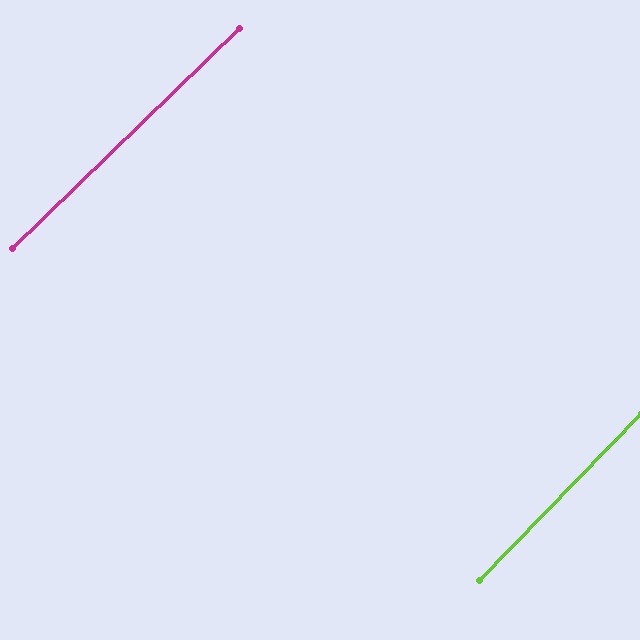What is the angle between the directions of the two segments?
Approximately 2 degrees.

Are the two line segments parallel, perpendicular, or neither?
Parallel — their directions differ by only 1.8°.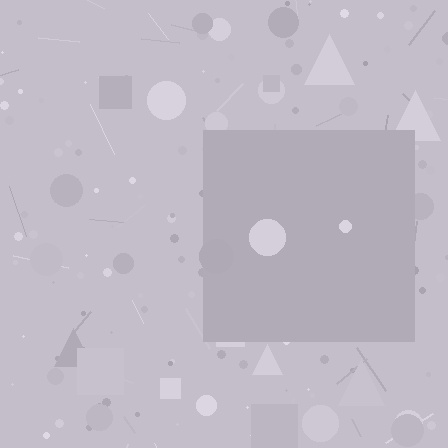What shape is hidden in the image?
A square is hidden in the image.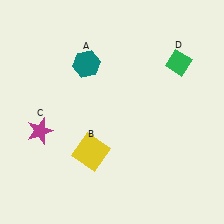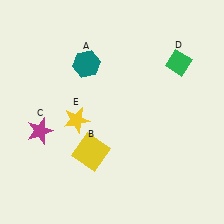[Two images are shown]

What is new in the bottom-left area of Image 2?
A yellow star (E) was added in the bottom-left area of Image 2.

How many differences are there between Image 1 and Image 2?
There is 1 difference between the two images.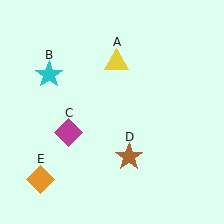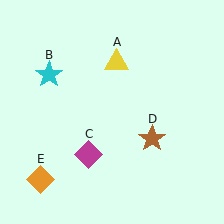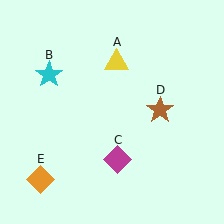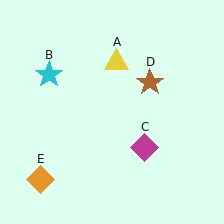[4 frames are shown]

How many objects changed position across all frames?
2 objects changed position: magenta diamond (object C), brown star (object D).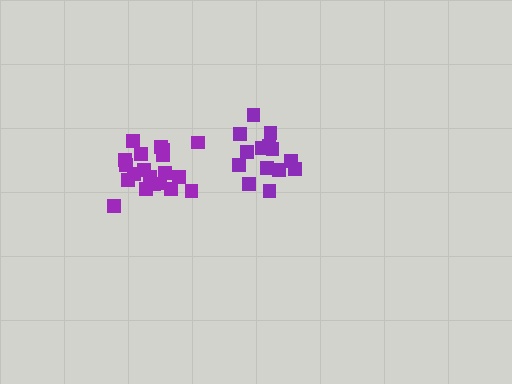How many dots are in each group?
Group 1: 20 dots, Group 2: 14 dots (34 total).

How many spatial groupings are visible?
There are 2 spatial groupings.